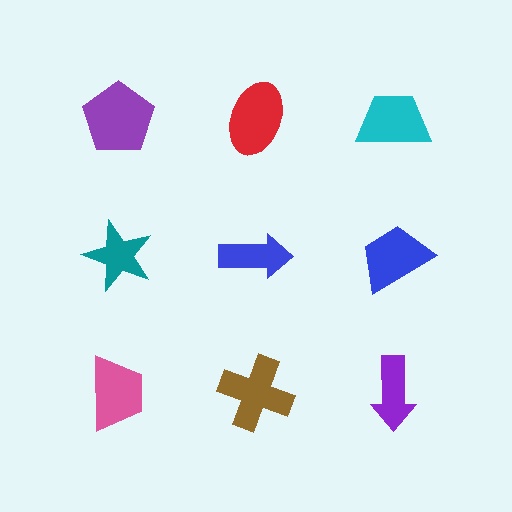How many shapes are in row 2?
3 shapes.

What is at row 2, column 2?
A blue arrow.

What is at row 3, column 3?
A purple arrow.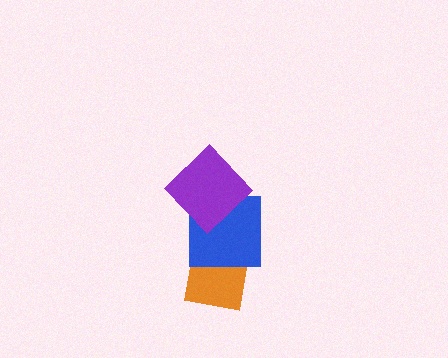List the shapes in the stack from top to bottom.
From top to bottom: the purple diamond, the blue square, the orange square.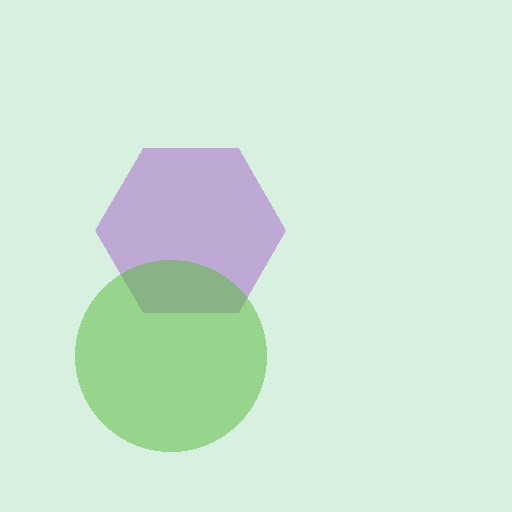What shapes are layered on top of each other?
The layered shapes are: a purple hexagon, a lime circle.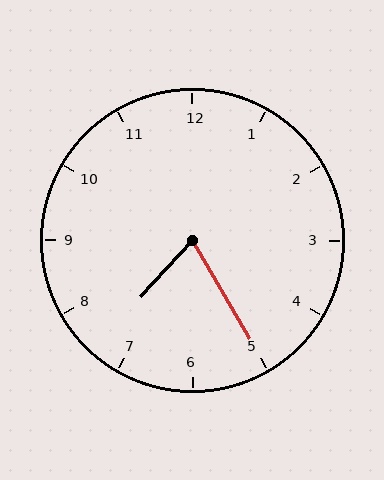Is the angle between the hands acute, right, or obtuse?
It is acute.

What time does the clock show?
7:25.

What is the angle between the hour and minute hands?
Approximately 72 degrees.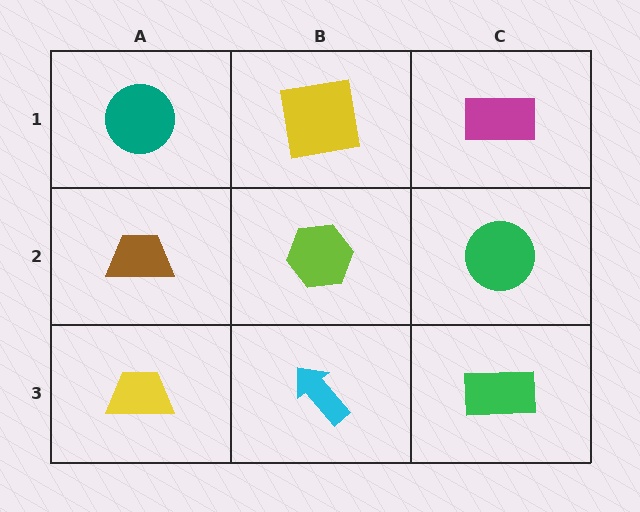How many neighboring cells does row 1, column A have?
2.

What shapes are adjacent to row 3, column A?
A brown trapezoid (row 2, column A), a cyan arrow (row 3, column B).